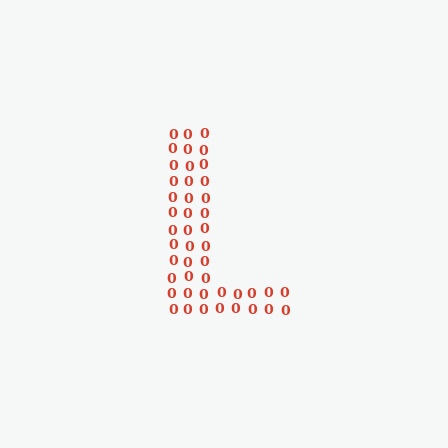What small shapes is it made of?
It is made of small digit 0's.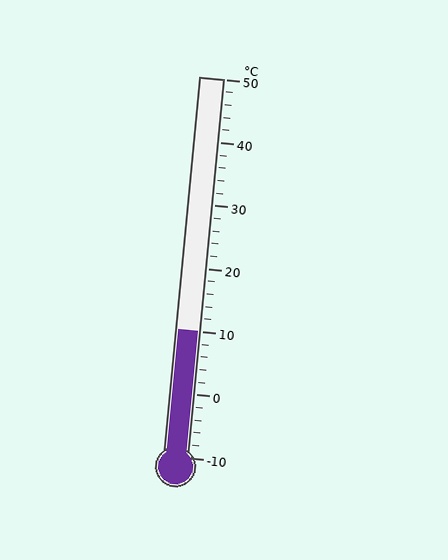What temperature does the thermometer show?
The thermometer shows approximately 10°C.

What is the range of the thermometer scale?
The thermometer scale ranges from -10°C to 50°C.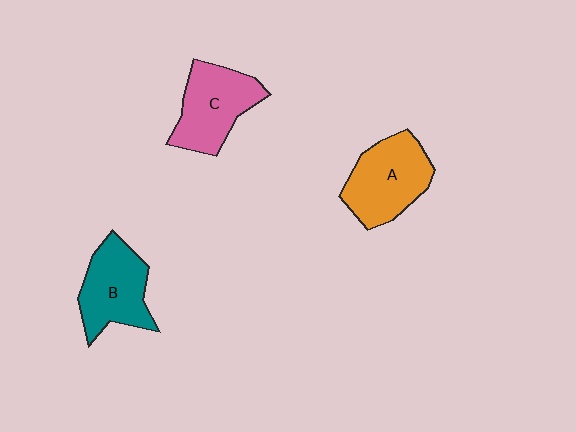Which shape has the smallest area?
Shape B (teal).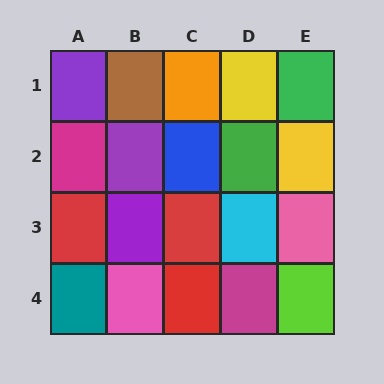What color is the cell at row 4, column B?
Pink.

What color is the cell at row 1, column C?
Orange.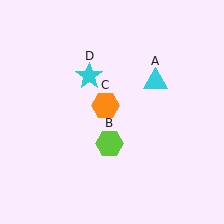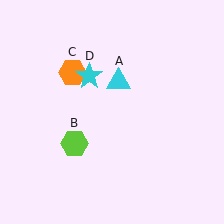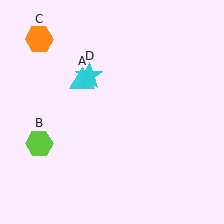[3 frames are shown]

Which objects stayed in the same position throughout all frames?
Cyan star (object D) remained stationary.